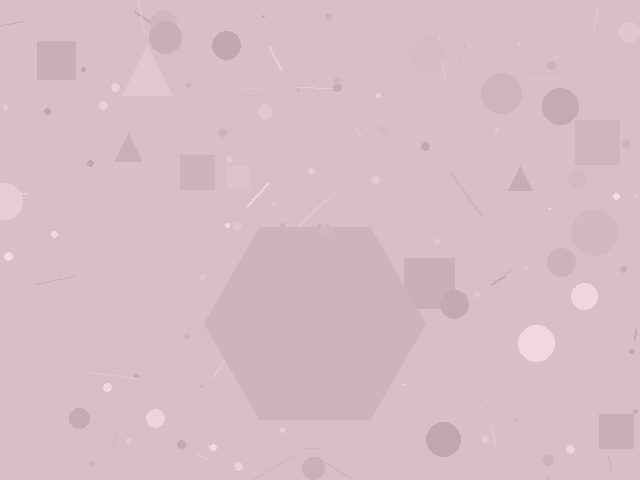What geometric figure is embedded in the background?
A hexagon is embedded in the background.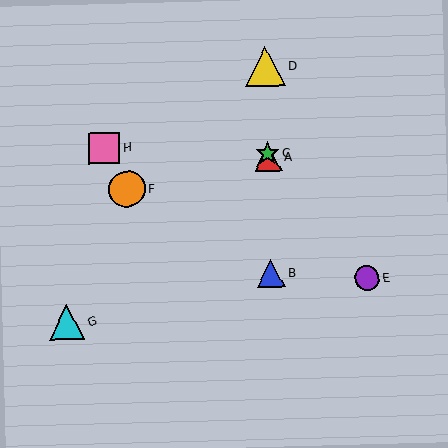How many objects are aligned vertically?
4 objects (A, B, C, D) are aligned vertically.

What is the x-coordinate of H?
Object H is at x≈104.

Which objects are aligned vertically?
Objects A, B, C, D are aligned vertically.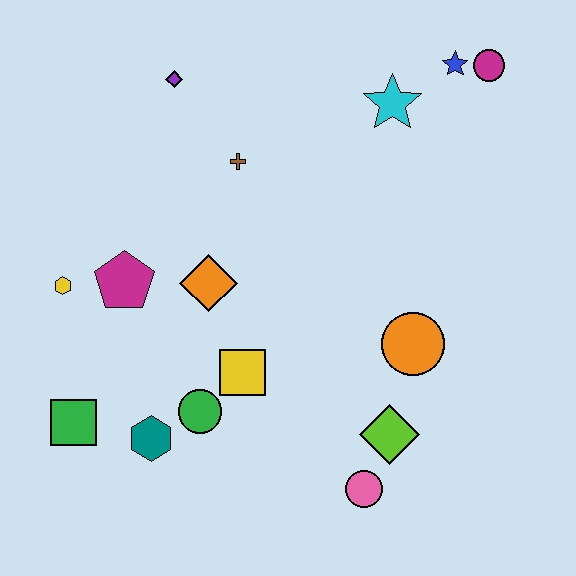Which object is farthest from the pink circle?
The purple diamond is farthest from the pink circle.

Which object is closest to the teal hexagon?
The green circle is closest to the teal hexagon.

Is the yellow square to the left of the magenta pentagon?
No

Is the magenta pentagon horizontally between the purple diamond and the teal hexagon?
No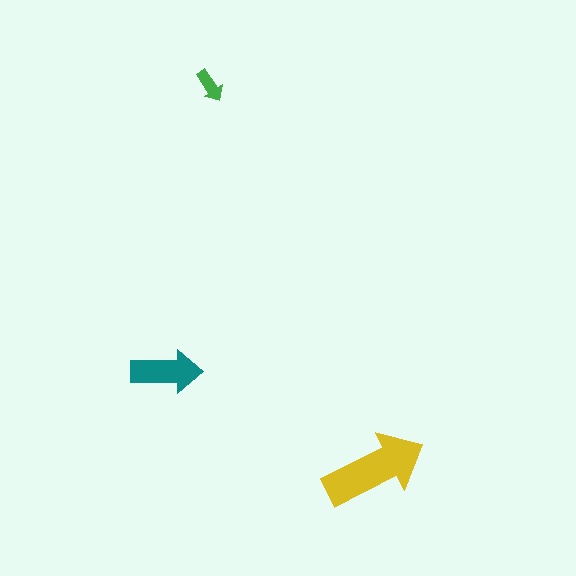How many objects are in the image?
There are 3 objects in the image.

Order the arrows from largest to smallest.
the yellow one, the teal one, the green one.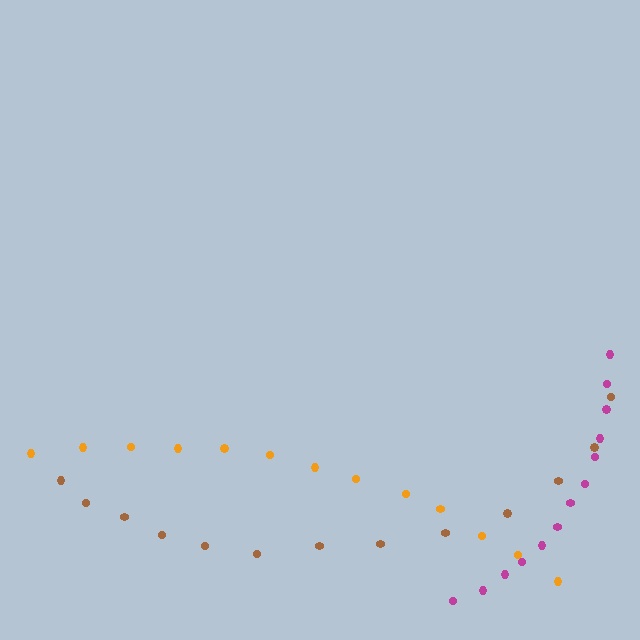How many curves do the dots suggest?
There are 3 distinct paths.